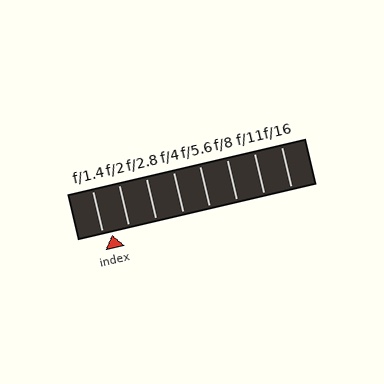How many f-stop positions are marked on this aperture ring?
There are 8 f-stop positions marked.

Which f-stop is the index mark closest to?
The index mark is closest to f/1.4.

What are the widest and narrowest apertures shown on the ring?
The widest aperture shown is f/1.4 and the narrowest is f/16.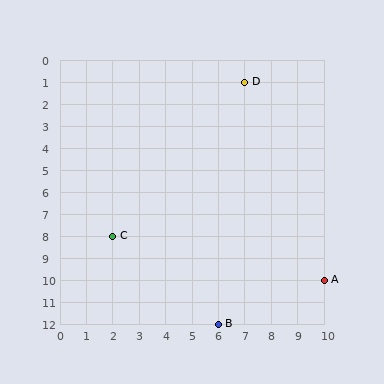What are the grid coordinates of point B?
Point B is at grid coordinates (6, 12).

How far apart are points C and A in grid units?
Points C and A are 8 columns and 2 rows apart (about 8.2 grid units diagonally).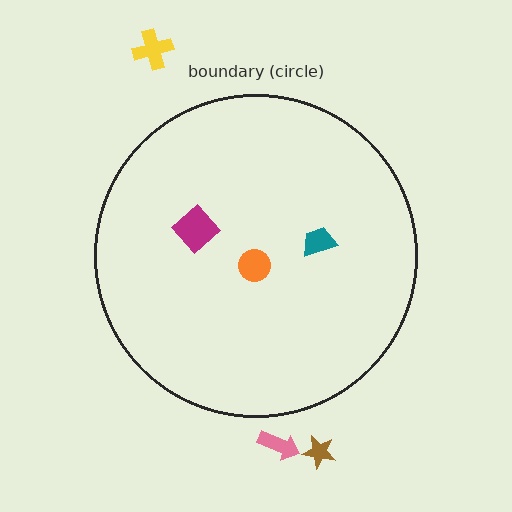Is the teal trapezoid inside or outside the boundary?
Inside.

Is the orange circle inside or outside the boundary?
Inside.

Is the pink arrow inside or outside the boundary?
Outside.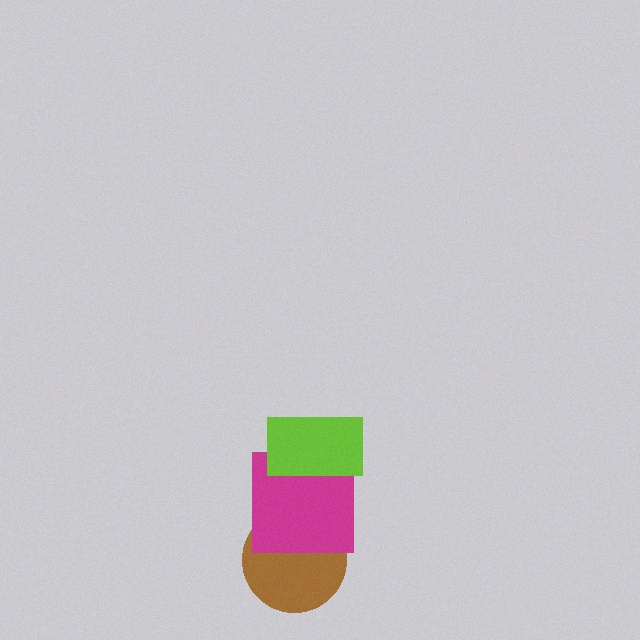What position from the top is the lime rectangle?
The lime rectangle is 1st from the top.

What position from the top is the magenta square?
The magenta square is 2nd from the top.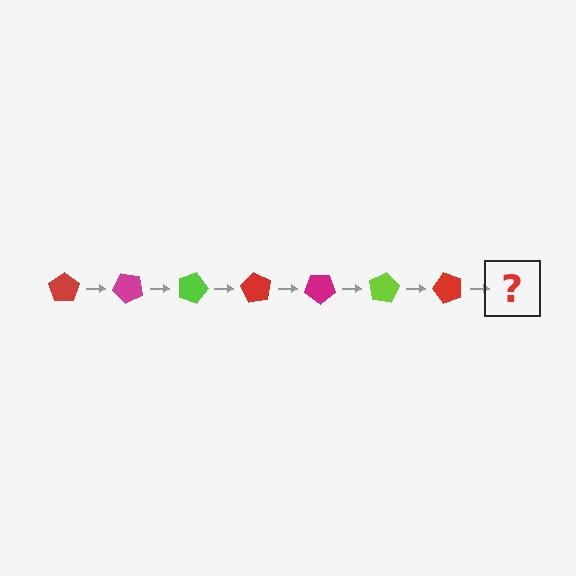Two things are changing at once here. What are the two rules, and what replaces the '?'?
The two rules are that it rotates 45 degrees each step and the color cycles through red, magenta, and lime. The '?' should be a magenta pentagon, rotated 315 degrees from the start.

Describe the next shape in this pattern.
It should be a magenta pentagon, rotated 315 degrees from the start.